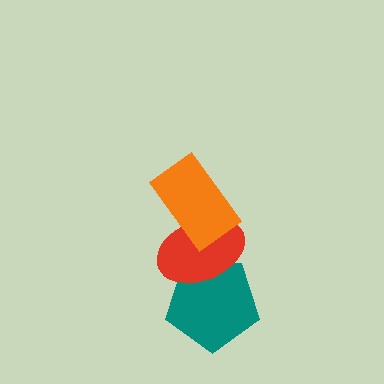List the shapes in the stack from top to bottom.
From top to bottom: the orange rectangle, the red ellipse, the teal pentagon.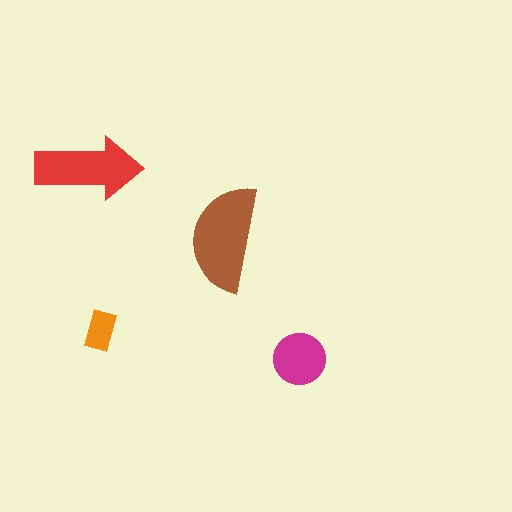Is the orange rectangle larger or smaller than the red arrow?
Smaller.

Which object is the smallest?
The orange rectangle.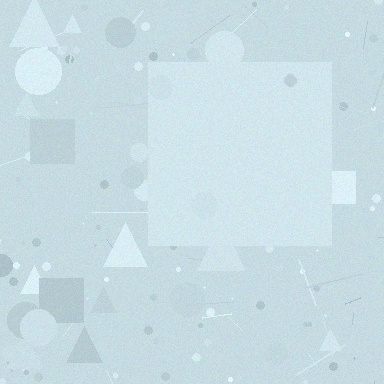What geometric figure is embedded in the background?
A square is embedded in the background.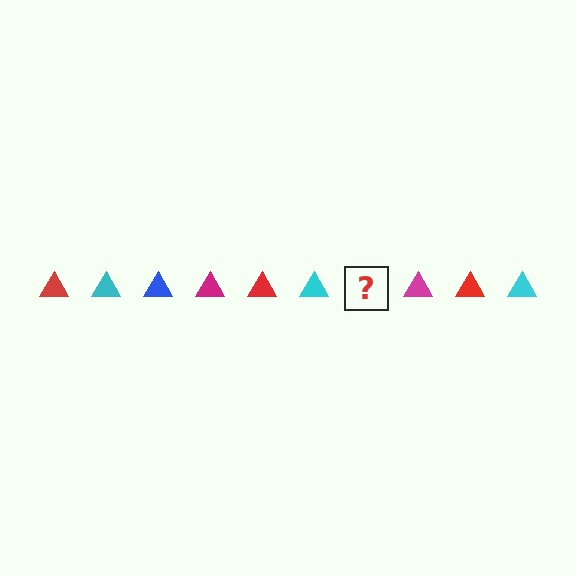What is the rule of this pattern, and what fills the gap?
The rule is that the pattern cycles through red, cyan, blue, magenta triangles. The gap should be filled with a blue triangle.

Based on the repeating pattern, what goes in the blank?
The blank should be a blue triangle.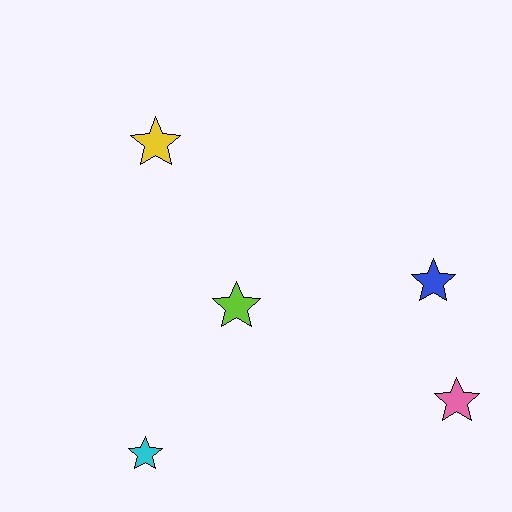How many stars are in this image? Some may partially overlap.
There are 5 stars.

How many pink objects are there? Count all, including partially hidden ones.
There is 1 pink object.